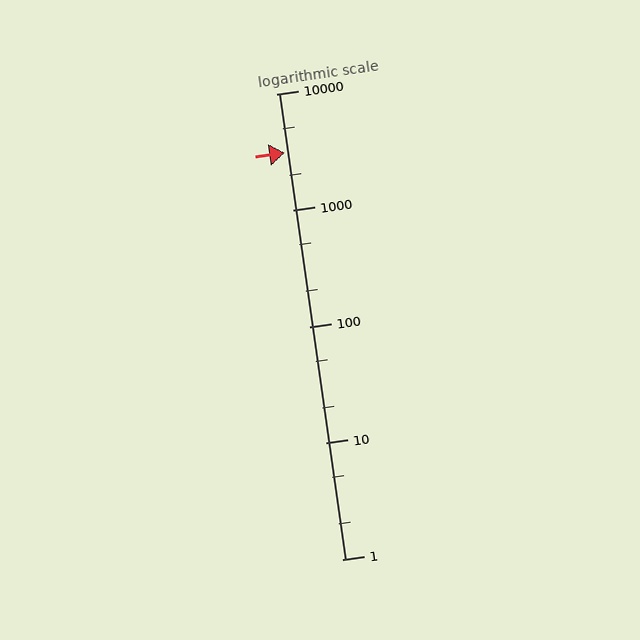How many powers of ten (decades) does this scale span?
The scale spans 4 decades, from 1 to 10000.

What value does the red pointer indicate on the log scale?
The pointer indicates approximately 3100.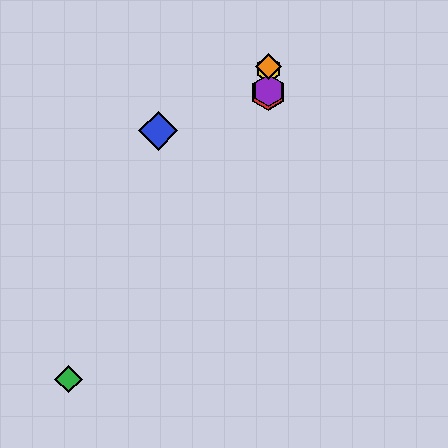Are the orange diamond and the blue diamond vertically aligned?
No, the orange diamond is at x≈268 and the blue diamond is at x≈158.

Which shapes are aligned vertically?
The red hexagon, the yellow hexagon, the purple hexagon, the orange diamond are aligned vertically.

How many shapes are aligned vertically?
4 shapes (the red hexagon, the yellow hexagon, the purple hexagon, the orange diamond) are aligned vertically.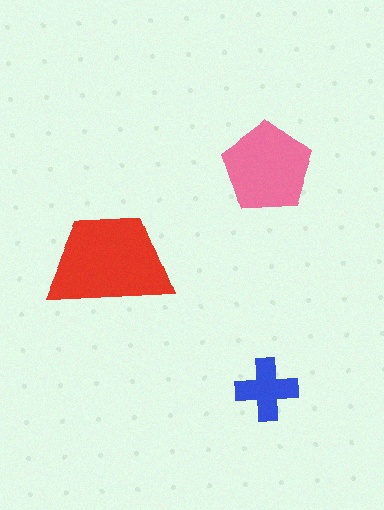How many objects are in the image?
There are 3 objects in the image.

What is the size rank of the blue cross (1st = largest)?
3rd.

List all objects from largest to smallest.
The red trapezoid, the pink pentagon, the blue cross.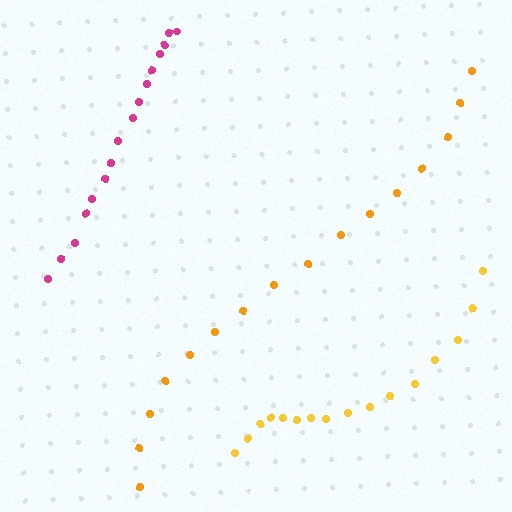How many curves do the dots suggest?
There are 3 distinct paths.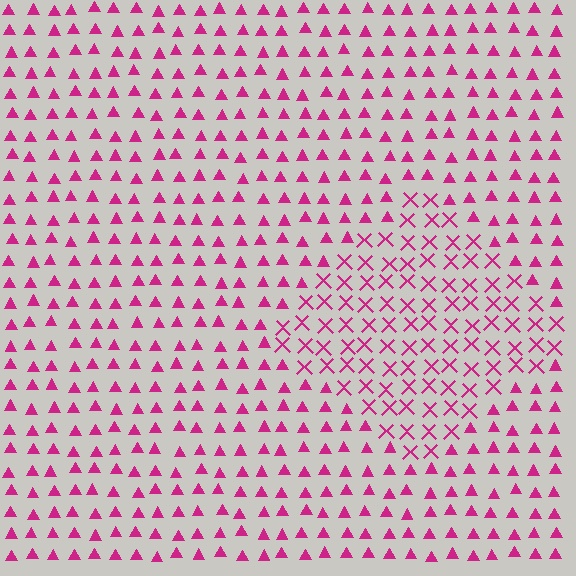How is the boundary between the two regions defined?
The boundary is defined by a change in element shape: X marks inside vs. triangles outside. All elements share the same color and spacing.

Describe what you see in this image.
The image is filled with small magenta elements arranged in a uniform grid. A diamond-shaped region contains X marks, while the surrounding area contains triangles. The boundary is defined purely by the change in element shape.